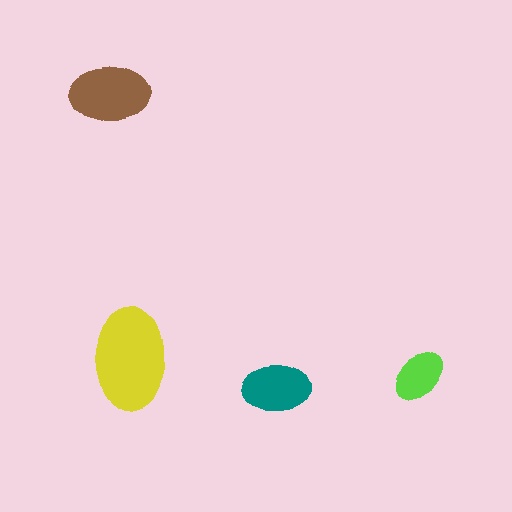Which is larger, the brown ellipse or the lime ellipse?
The brown one.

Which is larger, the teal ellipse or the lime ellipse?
The teal one.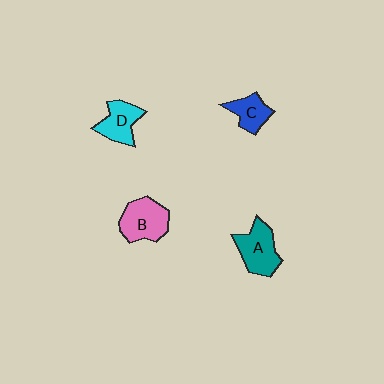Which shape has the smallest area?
Shape C (blue).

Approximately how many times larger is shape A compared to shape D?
Approximately 1.3 times.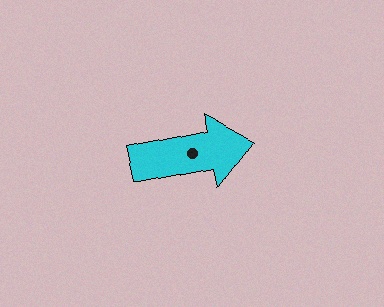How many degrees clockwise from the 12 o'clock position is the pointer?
Approximately 78 degrees.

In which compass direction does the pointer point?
East.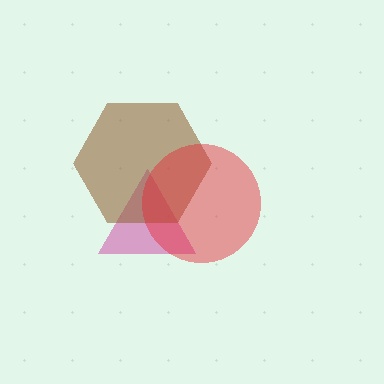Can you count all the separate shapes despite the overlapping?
Yes, there are 3 separate shapes.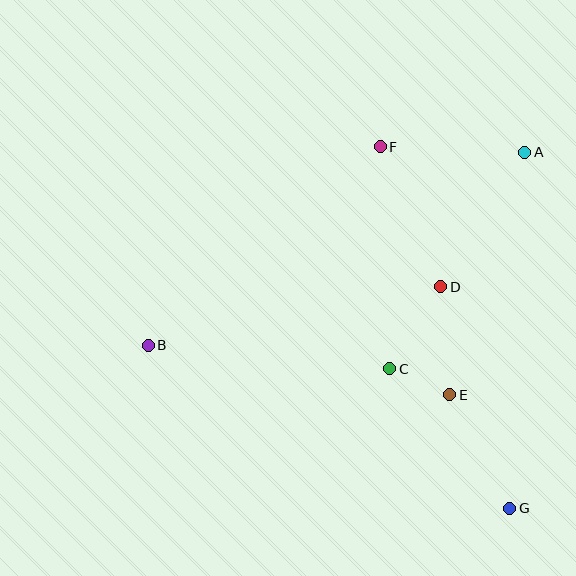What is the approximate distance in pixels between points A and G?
The distance between A and G is approximately 356 pixels.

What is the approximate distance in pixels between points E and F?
The distance between E and F is approximately 258 pixels.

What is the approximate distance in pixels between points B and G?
The distance between B and G is approximately 396 pixels.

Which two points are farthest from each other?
Points A and B are farthest from each other.